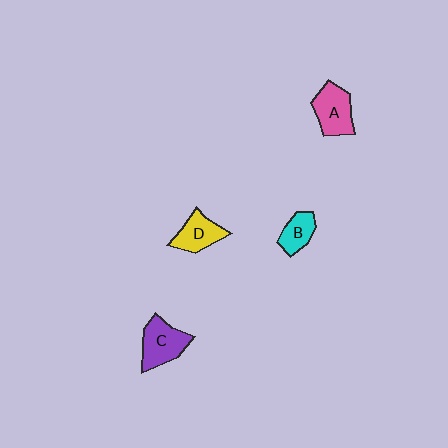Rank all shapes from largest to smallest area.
From largest to smallest: C (purple), A (pink), D (yellow), B (cyan).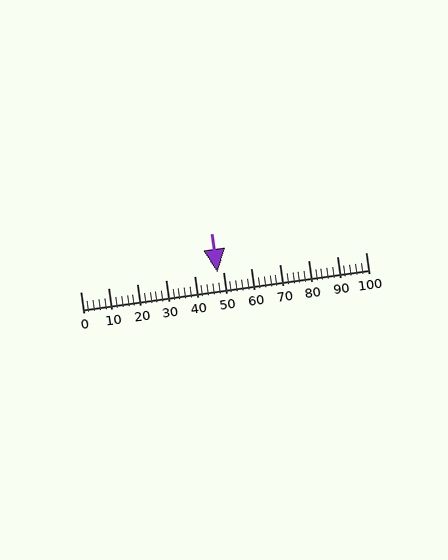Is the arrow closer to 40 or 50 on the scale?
The arrow is closer to 50.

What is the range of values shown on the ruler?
The ruler shows values from 0 to 100.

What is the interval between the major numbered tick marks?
The major tick marks are spaced 10 units apart.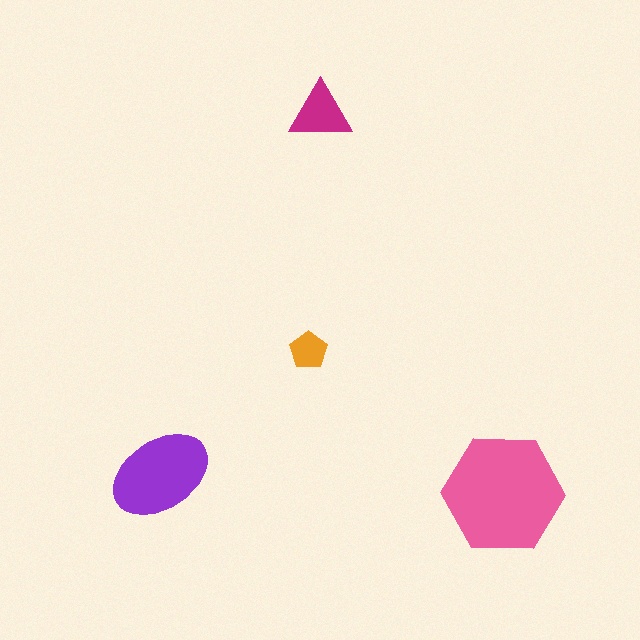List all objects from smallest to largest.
The orange pentagon, the magenta triangle, the purple ellipse, the pink hexagon.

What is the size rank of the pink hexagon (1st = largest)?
1st.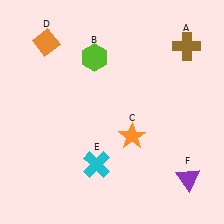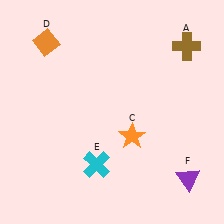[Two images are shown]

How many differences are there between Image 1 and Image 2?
There is 1 difference between the two images.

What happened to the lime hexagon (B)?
The lime hexagon (B) was removed in Image 2. It was in the top-left area of Image 1.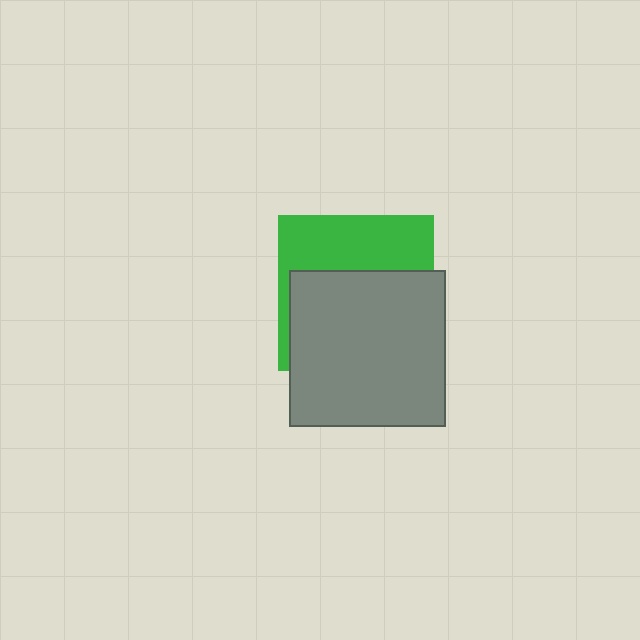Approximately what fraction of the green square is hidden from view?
Roughly 60% of the green square is hidden behind the gray square.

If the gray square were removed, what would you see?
You would see the complete green square.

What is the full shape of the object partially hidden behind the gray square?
The partially hidden object is a green square.